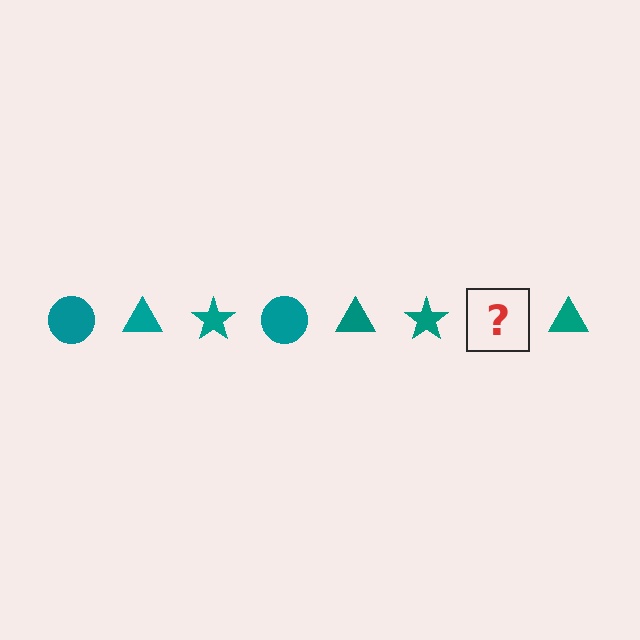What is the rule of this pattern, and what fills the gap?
The rule is that the pattern cycles through circle, triangle, star shapes in teal. The gap should be filled with a teal circle.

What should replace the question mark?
The question mark should be replaced with a teal circle.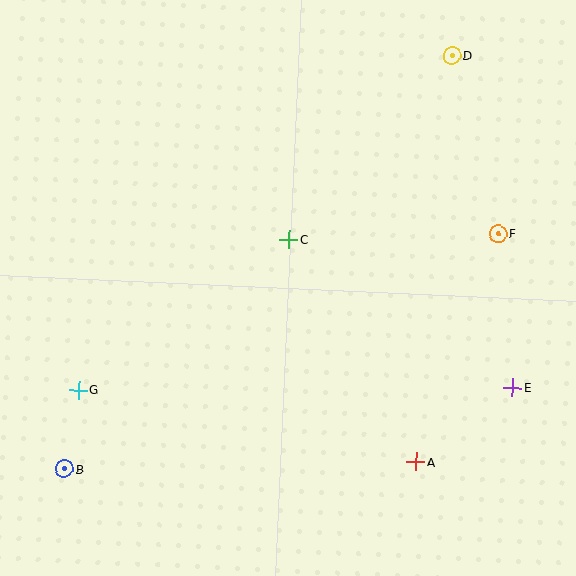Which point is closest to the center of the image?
Point C at (289, 239) is closest to the center.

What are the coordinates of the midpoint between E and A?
The midpoint between E and A is at (464, 425).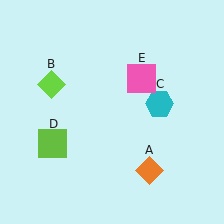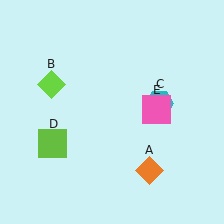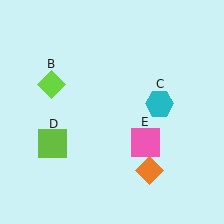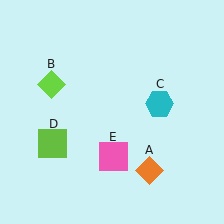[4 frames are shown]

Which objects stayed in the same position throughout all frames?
Orange diamond (object A) and lime diamond (object B) and cyan hexagon (object C) and lime square (object D) remained stationary.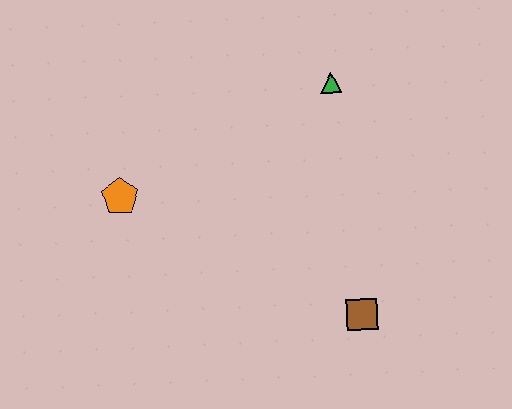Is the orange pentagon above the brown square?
Yes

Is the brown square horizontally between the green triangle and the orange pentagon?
No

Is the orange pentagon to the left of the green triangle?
Yes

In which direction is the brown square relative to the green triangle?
The brown square is below the green triangle.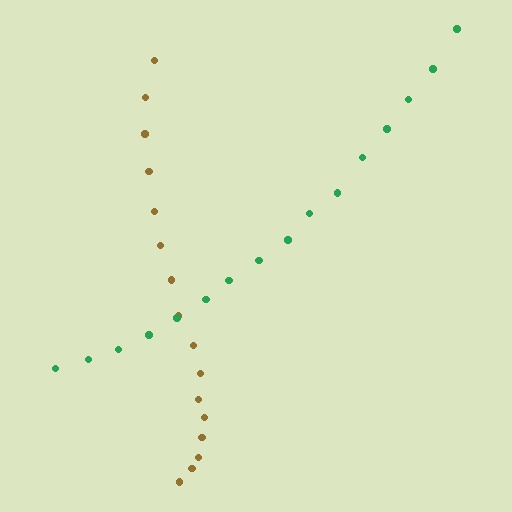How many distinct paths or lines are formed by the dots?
There are 2 distinct paths.